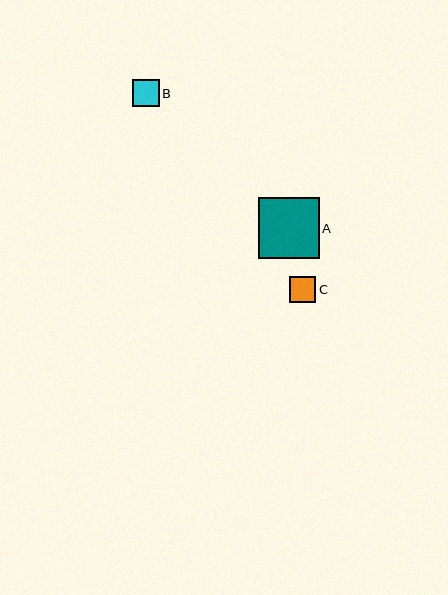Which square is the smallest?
Square B is the smallest with a size of approximately 26 pixels.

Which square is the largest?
Square A is the largest with a size of approximately 61 pixels.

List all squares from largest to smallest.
From largest to smallest: A, C, B.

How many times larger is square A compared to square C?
Square A is approximately 2.3 times the size of square C.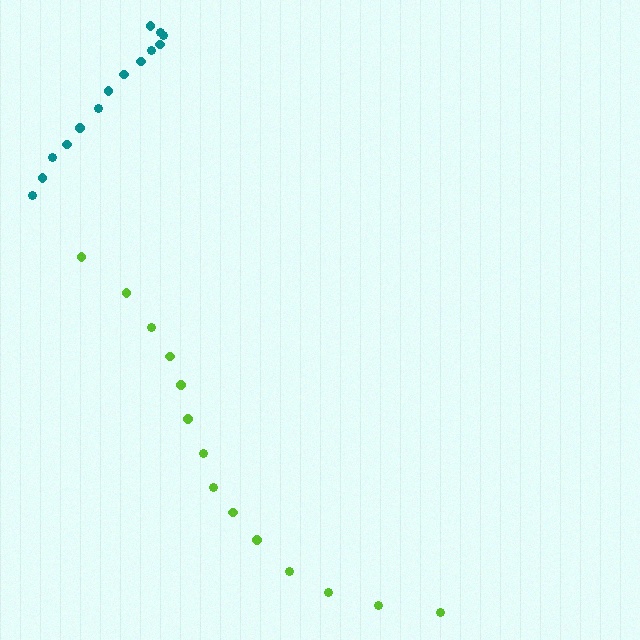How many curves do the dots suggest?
There are 2 distinct paths.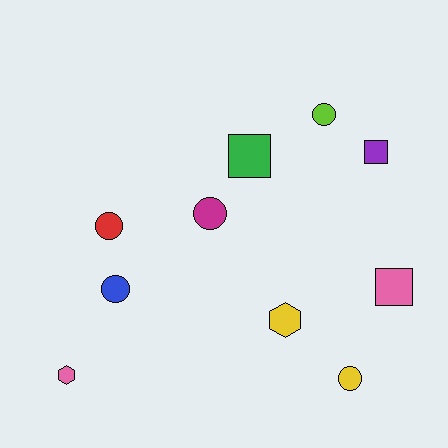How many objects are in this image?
There are 10 objects.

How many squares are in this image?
There are 3 squares.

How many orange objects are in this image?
There are no orange objects.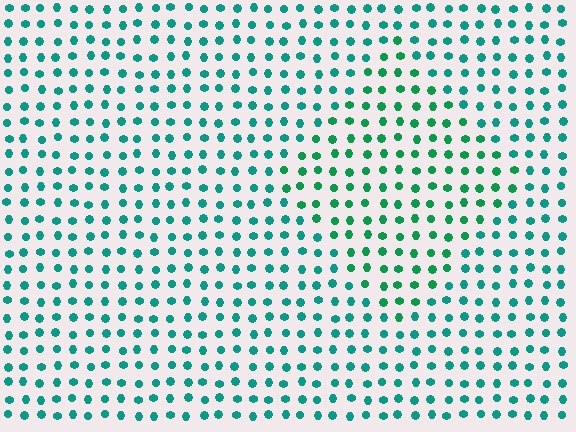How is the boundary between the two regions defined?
The boundary is defined purely by a slight shift in hue (about 25 degrees). Spacing, size, and orientation are identical on both sides.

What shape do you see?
I see a diamond.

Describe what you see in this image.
The image is filled with small teal elements in a uniform arrangement. A diamond-shaped region is visible where the elements are tinted to a slightly different hue, forming a subtle color boundary.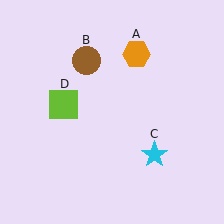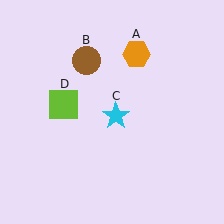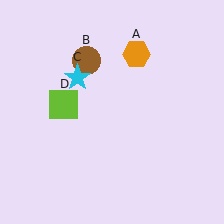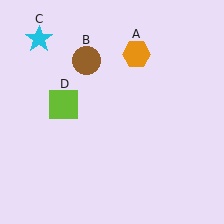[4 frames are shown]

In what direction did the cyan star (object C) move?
The cyan star (object C) moved up and to the left.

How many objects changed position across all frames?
1 object changed position: cyan star (object C).